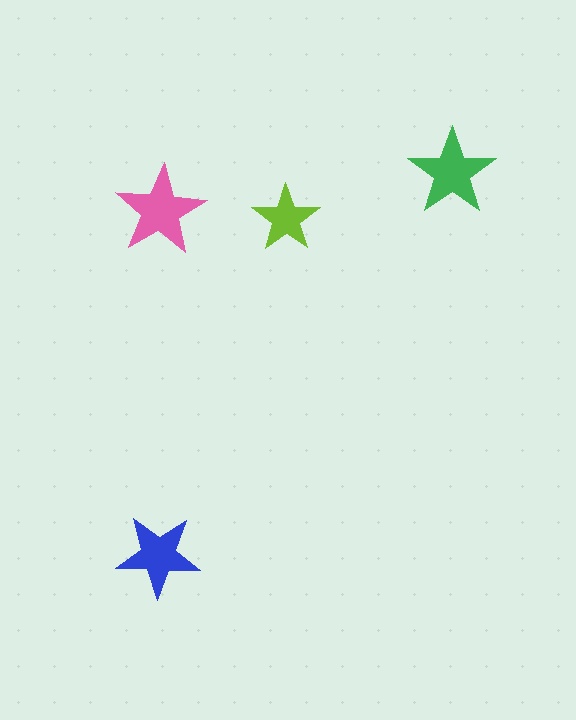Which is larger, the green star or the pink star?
The pink one.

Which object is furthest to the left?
The blue star is leftmost.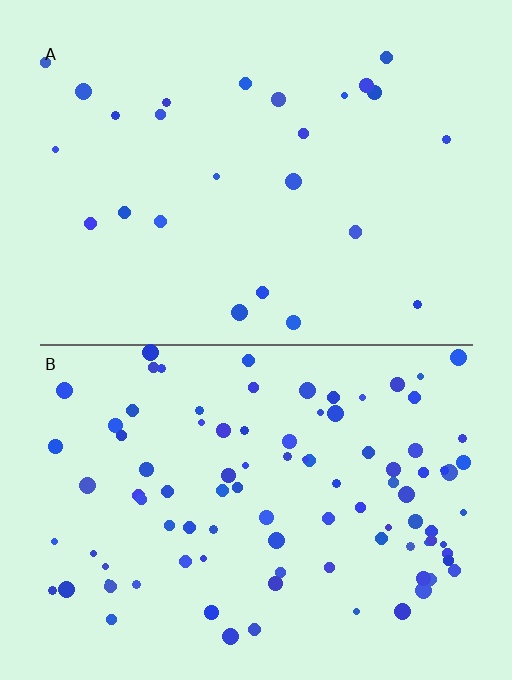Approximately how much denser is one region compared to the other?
Approximately 3.6× — region B over region A.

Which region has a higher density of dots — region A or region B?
B (the bottom).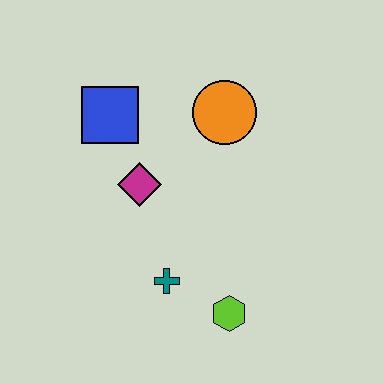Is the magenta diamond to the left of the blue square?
No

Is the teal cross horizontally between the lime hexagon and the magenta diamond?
Yes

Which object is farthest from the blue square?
The lime hexagon is farthest from the blue square.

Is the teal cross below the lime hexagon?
No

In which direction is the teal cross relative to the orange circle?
The teal cross is below the orange circle.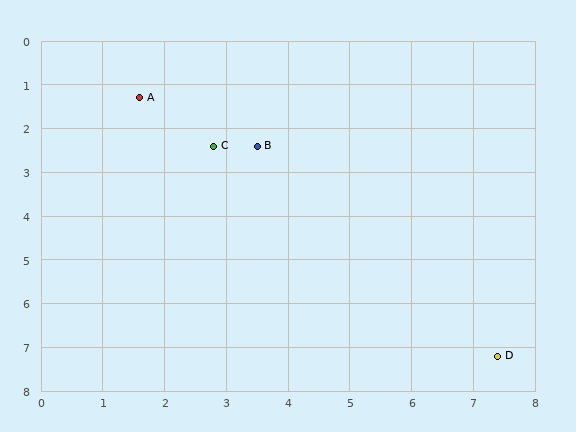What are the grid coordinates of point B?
Point B is at approximately (3.5, 2.4).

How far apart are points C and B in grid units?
Points C and B are about 0.7 grid units apart.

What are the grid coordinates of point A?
Point A is at approximately (1.6, 1.3).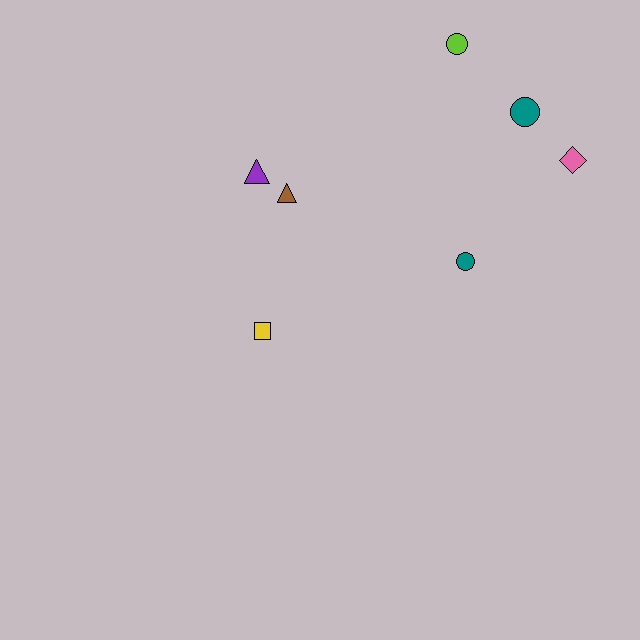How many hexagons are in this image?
There are no hexagons.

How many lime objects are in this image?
There is 1 lime object.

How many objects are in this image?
There are 7 objects.